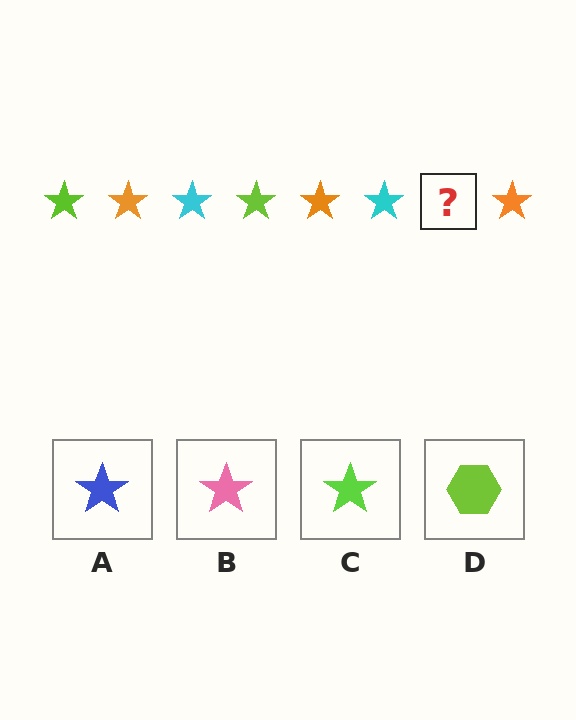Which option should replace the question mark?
Option C.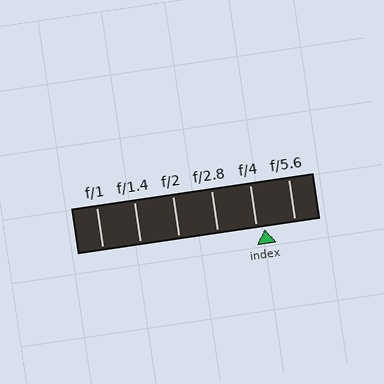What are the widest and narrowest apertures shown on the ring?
The widest aperture shown is f/1 and the narrowest is f/5.6.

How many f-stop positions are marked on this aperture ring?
There are 6 f-stop positions marked.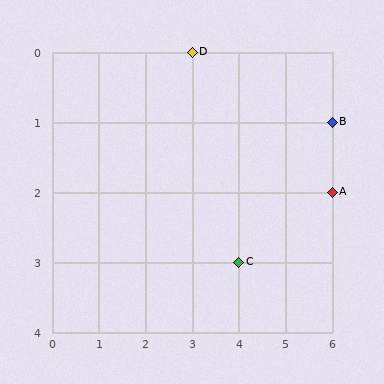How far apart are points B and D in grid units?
Points B and D are 3 columns and 1 row apart (about 3.2 grid units diagonally).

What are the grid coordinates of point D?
Point D is at grid coordinates (3, 0).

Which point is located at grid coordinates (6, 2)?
Point A is at (6, 2).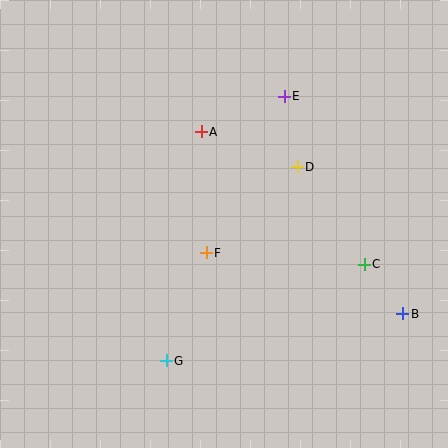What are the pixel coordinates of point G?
Point G is at (166, 361).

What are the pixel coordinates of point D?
Point D is at (297, 166).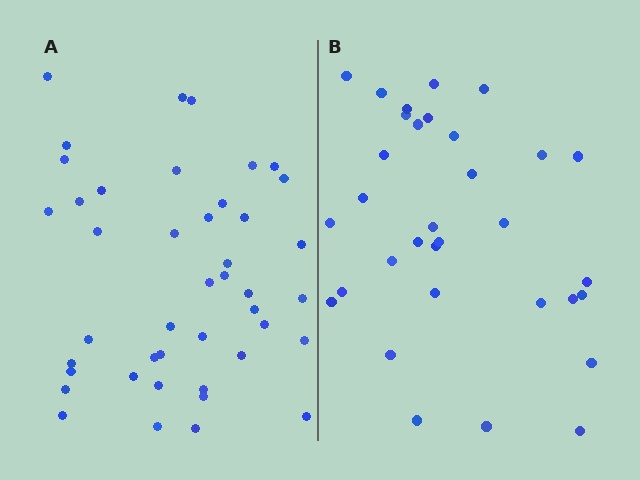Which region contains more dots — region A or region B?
Region A (the left region) has more dots.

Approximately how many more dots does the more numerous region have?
Region A has roughly 10 or so more dots than region B.